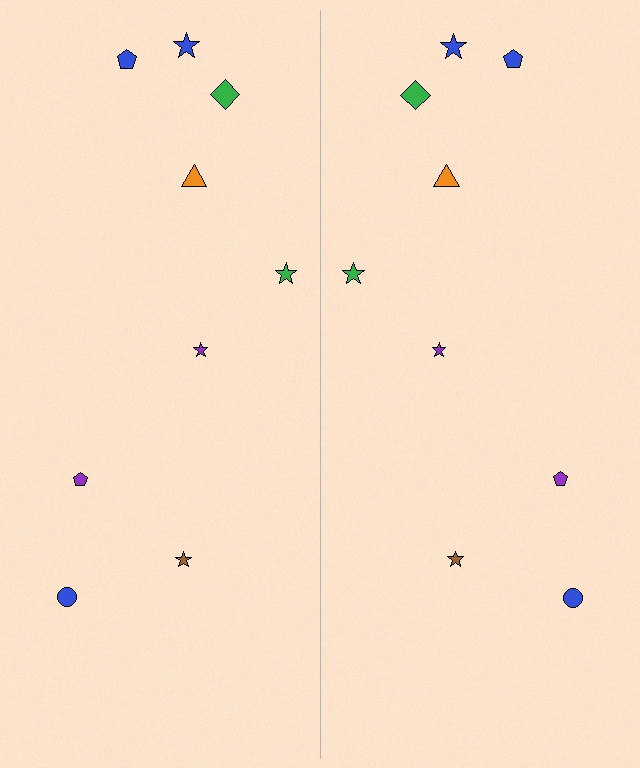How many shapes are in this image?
There are 18 shapes in this image.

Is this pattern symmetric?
Yes, this pattern has bilateral (reflection) symmetry.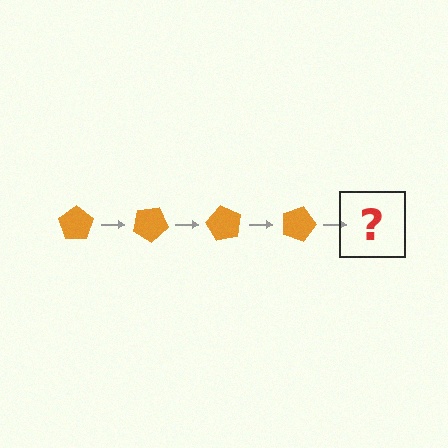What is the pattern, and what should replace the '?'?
The pattern is that the pentagon rotates 30 degrees each step. The '?' should be an orange pentagon rotated 120 degrees.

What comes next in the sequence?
The next element should be an orange pentagon rotated 120 degrees.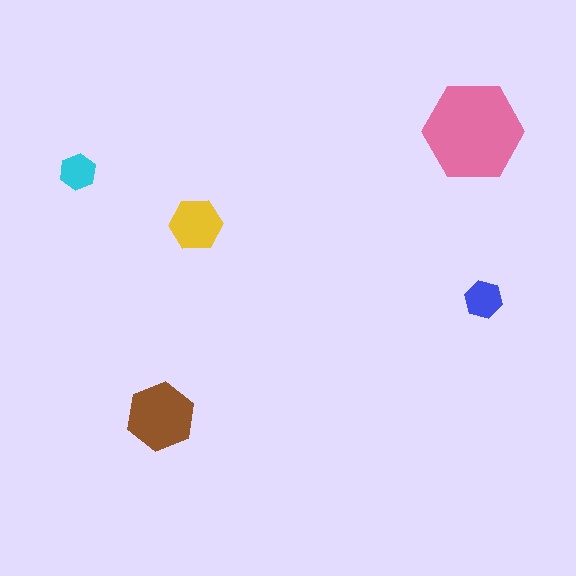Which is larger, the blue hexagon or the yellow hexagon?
The yellow one.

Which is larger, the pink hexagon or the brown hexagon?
The pink one.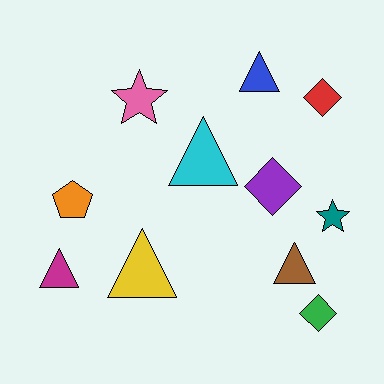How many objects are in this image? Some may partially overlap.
There are 11 objects.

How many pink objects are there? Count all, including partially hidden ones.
There is 1 pink object.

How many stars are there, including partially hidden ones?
There are 2 stars.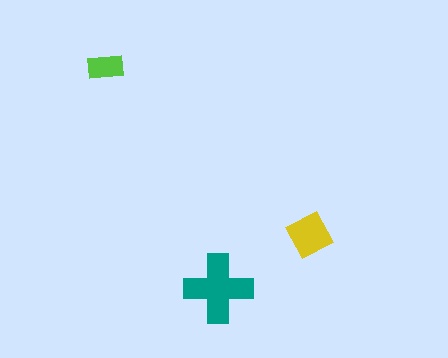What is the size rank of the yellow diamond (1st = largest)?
2nd.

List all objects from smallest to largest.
The lime rectangle, the yellow diamond, the teal cross.